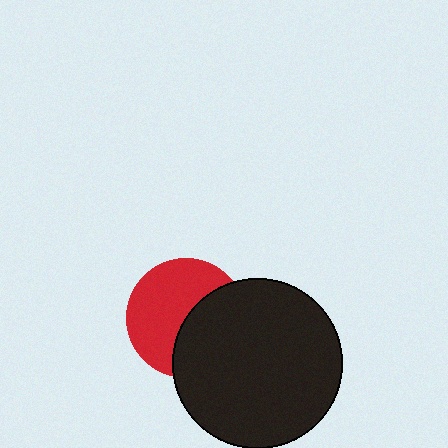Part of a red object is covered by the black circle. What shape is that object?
It is a circle.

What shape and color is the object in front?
The object in front is a black circle.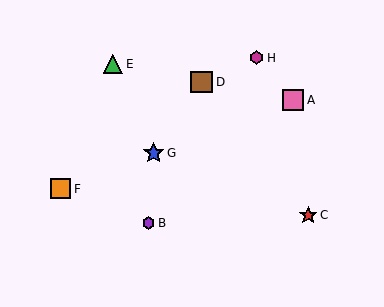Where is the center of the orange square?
The center of the orange square is at (60, 189).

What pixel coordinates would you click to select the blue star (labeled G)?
Click at (154, 153) to select the blue star G.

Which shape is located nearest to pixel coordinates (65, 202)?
The orange square (labeled F) at (60, 189) is nearest to that location.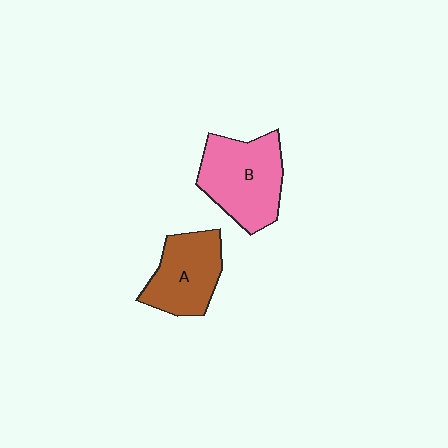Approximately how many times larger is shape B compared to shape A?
Approximately 1.2 times.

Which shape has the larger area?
Shape B (pink).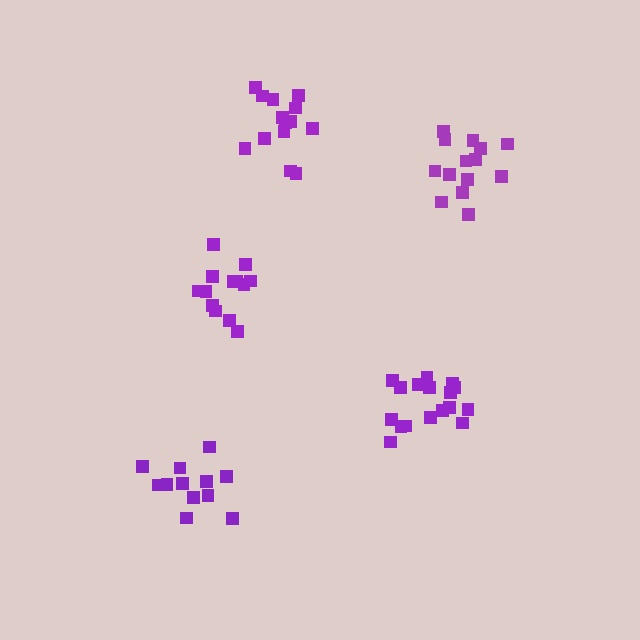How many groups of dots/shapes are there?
There are 5 groups.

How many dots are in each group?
Group 1: 14 dots, Group 2: 17 dots, Group 3: 12 dots, Group 4: 13 dots, Group 5: 14 dots (70 total).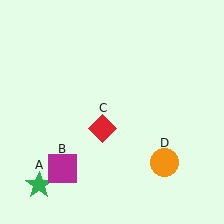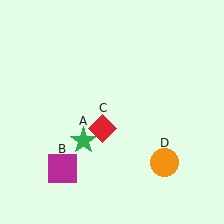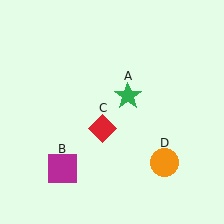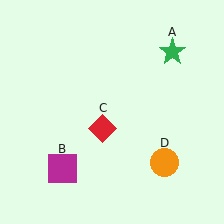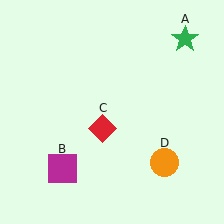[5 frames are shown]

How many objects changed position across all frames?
1 object changed position: green star (object A).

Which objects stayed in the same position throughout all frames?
Magenta square (object B) and red diamond (object C) and orange circle (object D) remained stationary.